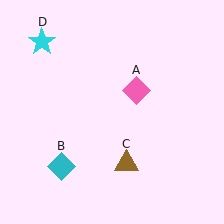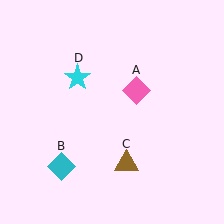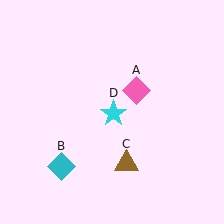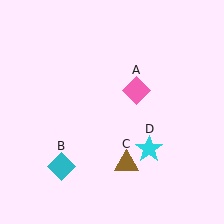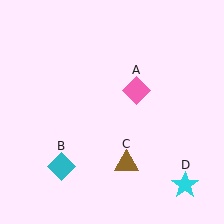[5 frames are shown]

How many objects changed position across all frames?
1 object changed position: cyan star (object D).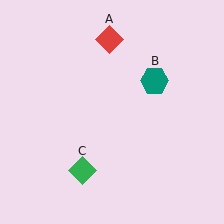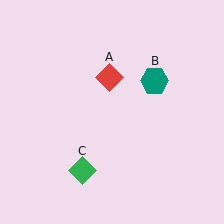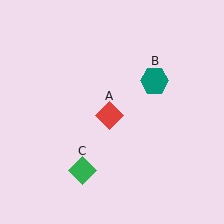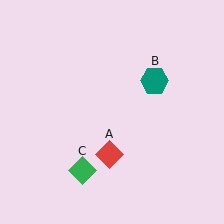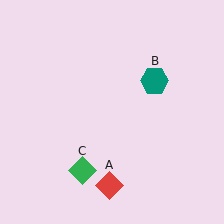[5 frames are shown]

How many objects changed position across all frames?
1 object changed position: red diamond (object A).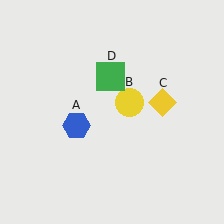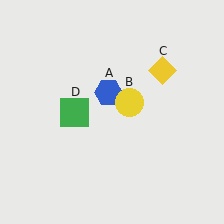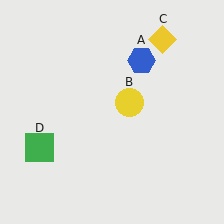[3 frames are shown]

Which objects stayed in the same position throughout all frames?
Yellow circle (object B) remained stationary.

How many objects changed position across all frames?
3 objects changed position: blue hexagon (object A), yellow diamond (object C), green square (object D).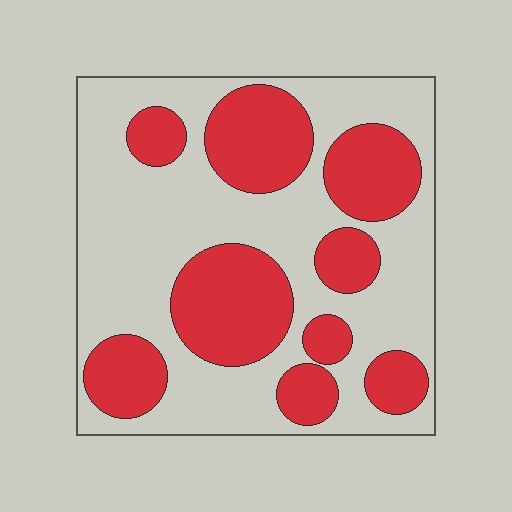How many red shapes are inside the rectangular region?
9.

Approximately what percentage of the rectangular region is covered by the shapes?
Approximately 40%.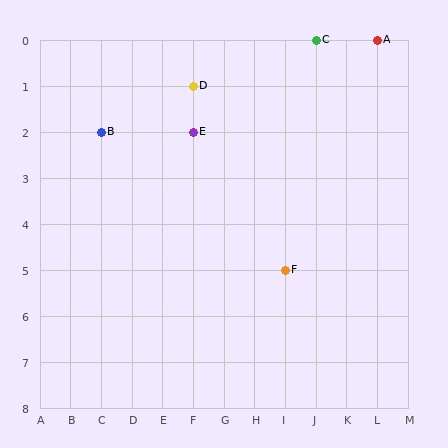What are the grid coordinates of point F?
Point F is at grid coordinates (I, 5).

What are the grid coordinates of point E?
Point E is at grid coordinates (F, 2).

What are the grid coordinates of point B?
Point B is at grid coordinates (C, 2).